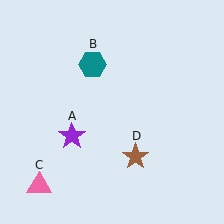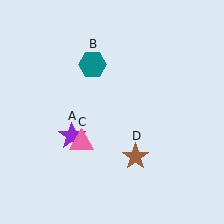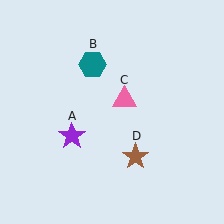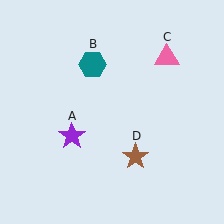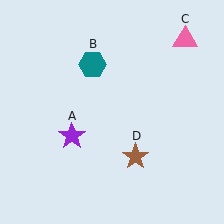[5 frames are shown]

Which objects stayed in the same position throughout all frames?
Purple star (object A) and teal hexagon (object B) and brown star (object D) remained stationary.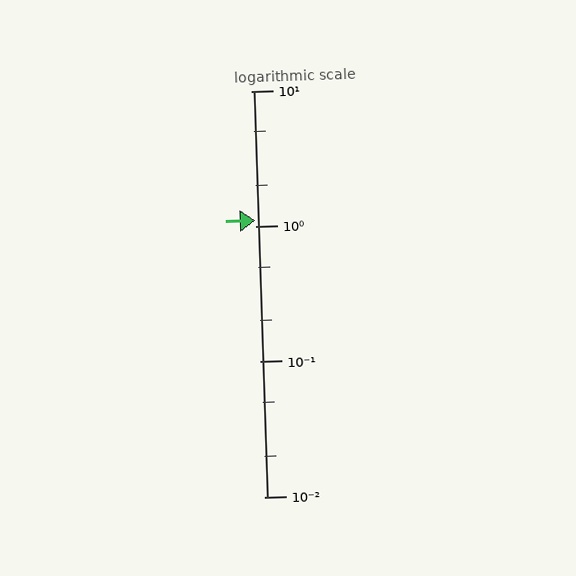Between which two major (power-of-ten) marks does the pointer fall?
The pointer is between 1 and 10.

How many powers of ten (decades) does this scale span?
The scale spans 3 decades, from 0.01 to 10.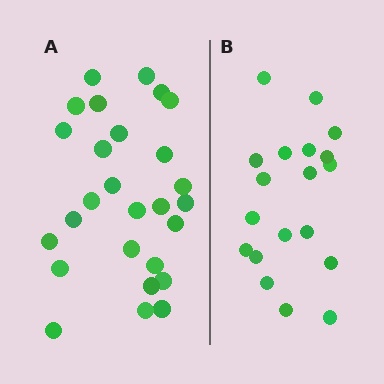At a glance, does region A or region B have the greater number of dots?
Region A (the left region) has more dots.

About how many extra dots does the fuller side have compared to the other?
Region A has roughly 8 or so more dots than region B.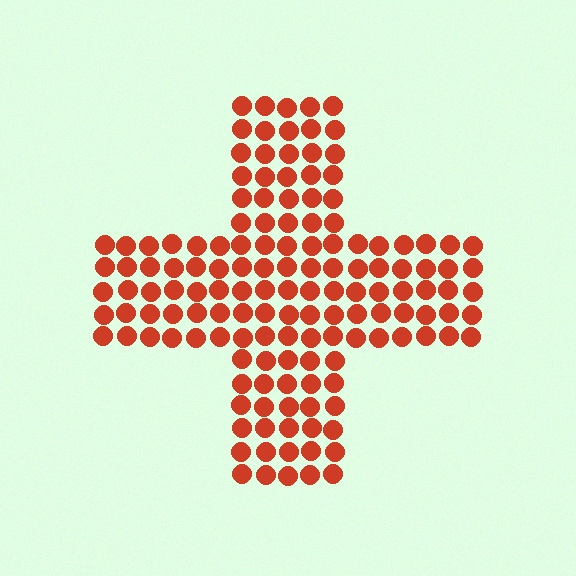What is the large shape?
The large shape is a cross.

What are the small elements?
The small elements are circles.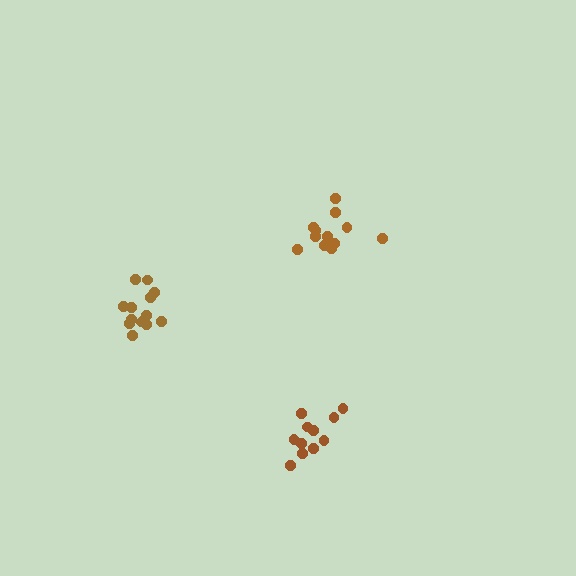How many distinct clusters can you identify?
There are 3 distinct clusters.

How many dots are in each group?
Group 1: 12 dots, Group 2: 14 dots, Group 3: 11 dots (37 total).